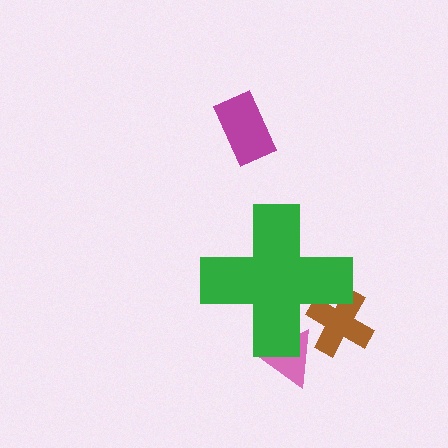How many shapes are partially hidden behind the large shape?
2 shapes are partially hidden.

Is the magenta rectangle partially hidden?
No, the magenta rectangle is fully visible.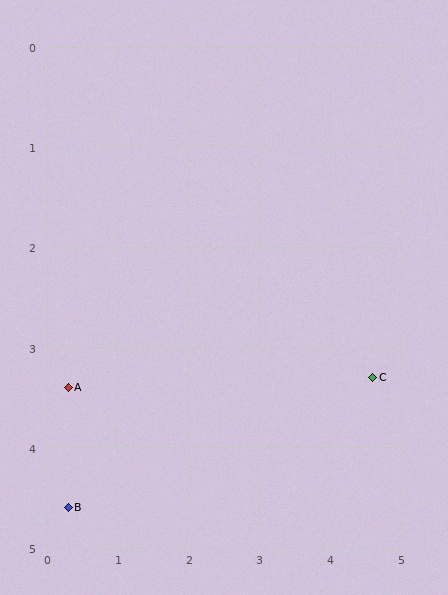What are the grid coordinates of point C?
Point C is at approximately (4.6, 3.3).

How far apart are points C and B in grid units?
Points C and B are about 4.5 grid units apart.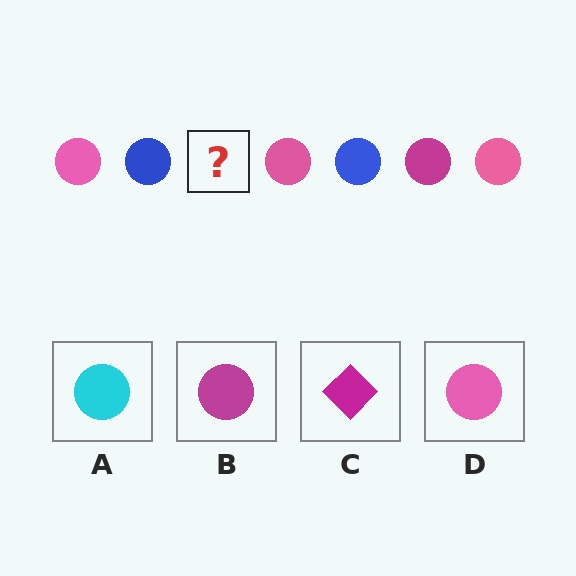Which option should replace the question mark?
Option B.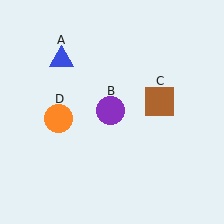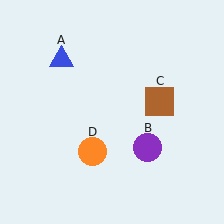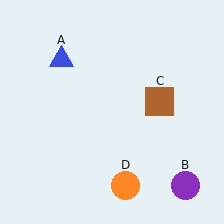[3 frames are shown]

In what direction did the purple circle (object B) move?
The purple circle (object B) moved down and to the right.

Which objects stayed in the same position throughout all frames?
Blue triangle (object A) and brown square (object C) remained stationary.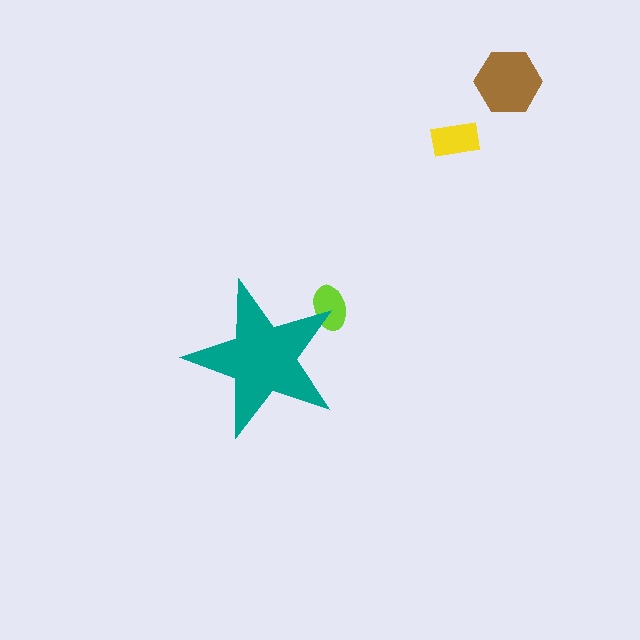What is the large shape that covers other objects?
A teal star.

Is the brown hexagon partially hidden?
No, the brown hexagon is fully visible.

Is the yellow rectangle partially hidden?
No, the yellow rectangle is fully visible.